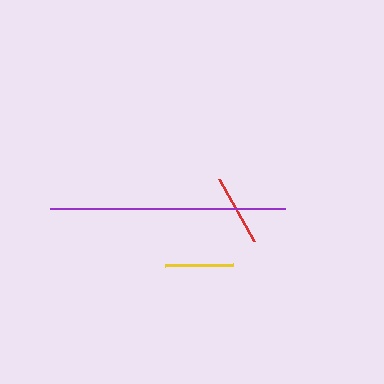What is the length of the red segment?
The red segment is approximately 71 pixels long.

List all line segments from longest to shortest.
From longest to shortest: purple, red, yellow.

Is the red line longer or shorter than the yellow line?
The red line is longer than the yellow line.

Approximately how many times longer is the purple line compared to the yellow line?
The purple line is approximately 3.5 times the length of the yellow line.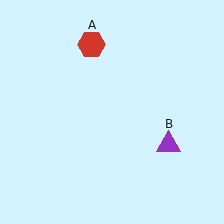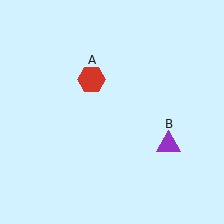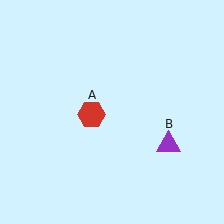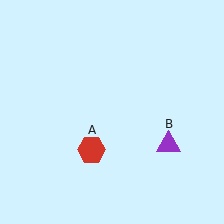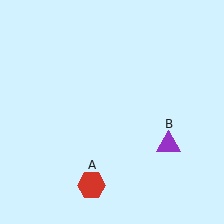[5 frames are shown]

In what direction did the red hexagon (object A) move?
The red hexagon (object A) moved down.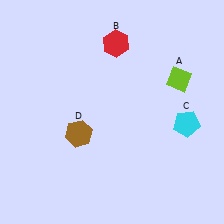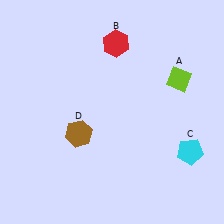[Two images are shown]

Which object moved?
The cyan pentagon (C) moved down.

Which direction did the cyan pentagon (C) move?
The cyan pentagon (C) moved down.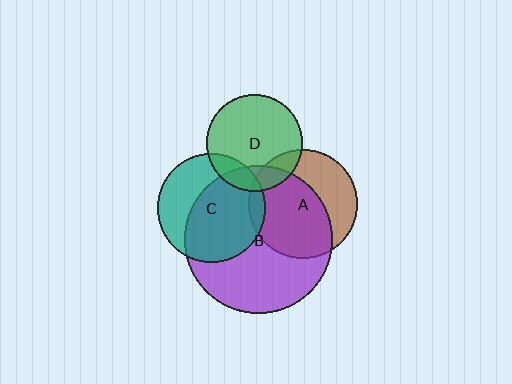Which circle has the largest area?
Circle B (purple).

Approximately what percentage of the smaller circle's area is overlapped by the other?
Approximately 5%.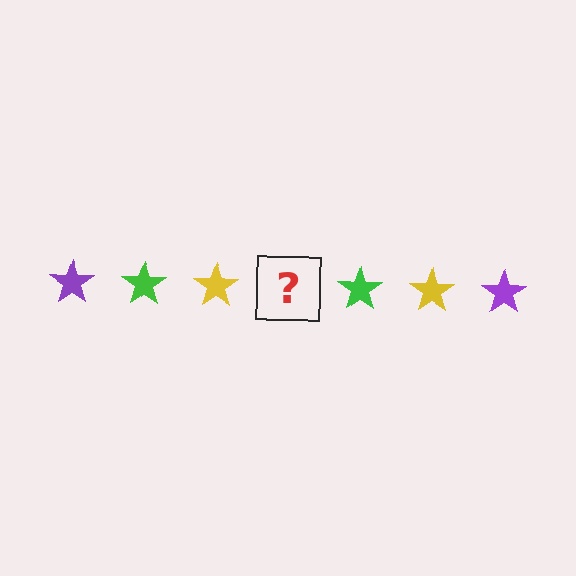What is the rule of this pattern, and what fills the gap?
The rule is that the pattern cycles through purple, green, yellow stars. The gap should be filled with a purple star.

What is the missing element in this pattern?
The missing element is a purple star.